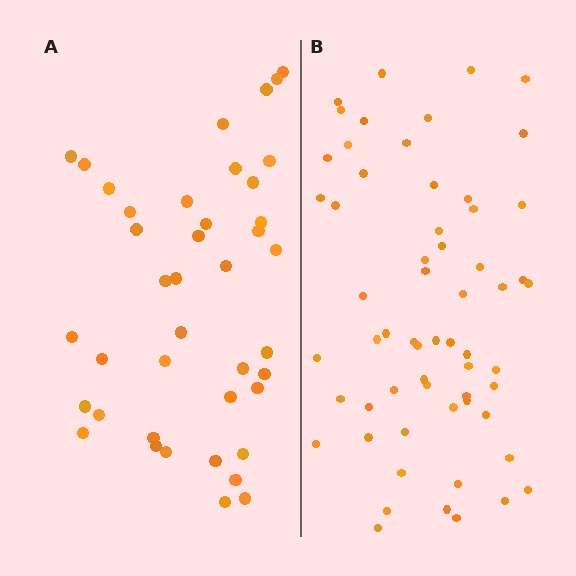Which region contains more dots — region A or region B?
Region B (the right region) has more dots.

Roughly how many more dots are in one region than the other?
Region B has approximately 20 more dots than region A.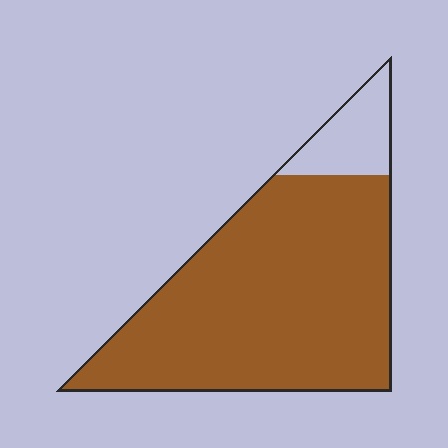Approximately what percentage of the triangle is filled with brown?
Approximately 85%.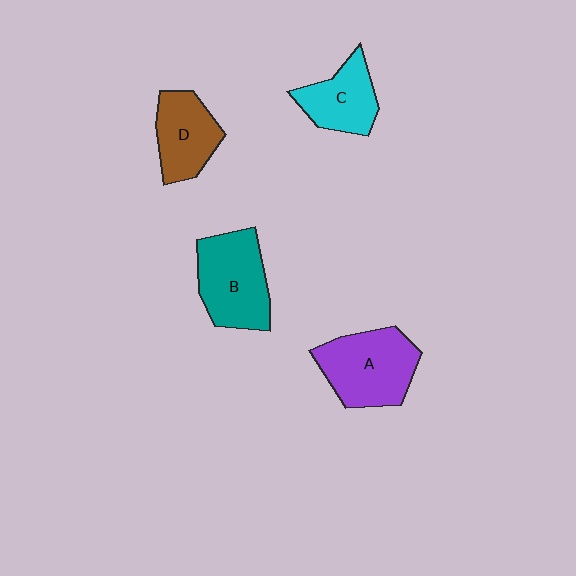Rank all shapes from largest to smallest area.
From largest to smallest: A (purple), B (teal), D (brown), C (cyan).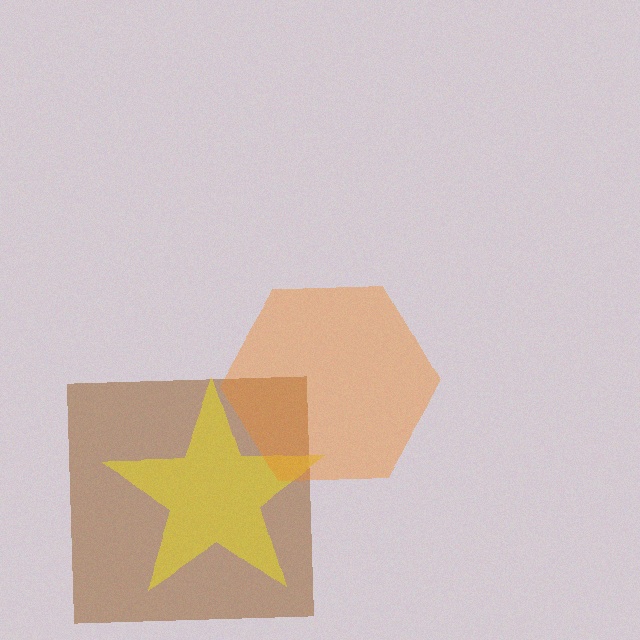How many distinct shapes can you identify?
There are 3 distinct shapes: a brown square, a yellow star, an orange hexagon.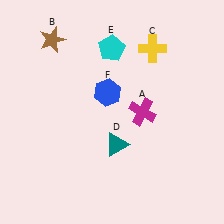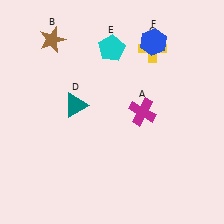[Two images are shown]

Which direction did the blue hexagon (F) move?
The blue hexagon (F) moved up.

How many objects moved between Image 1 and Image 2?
2 objects moved between the two images.